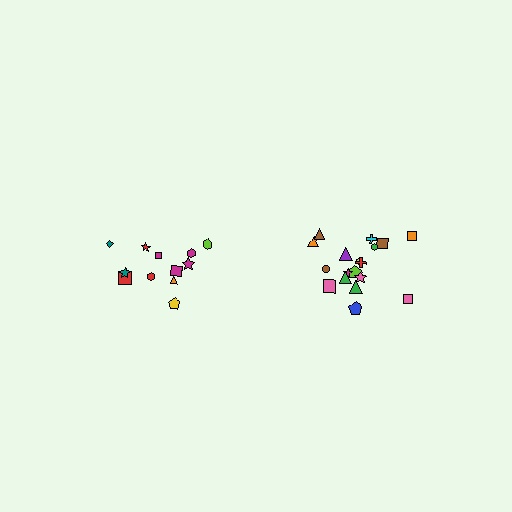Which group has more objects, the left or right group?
The right group.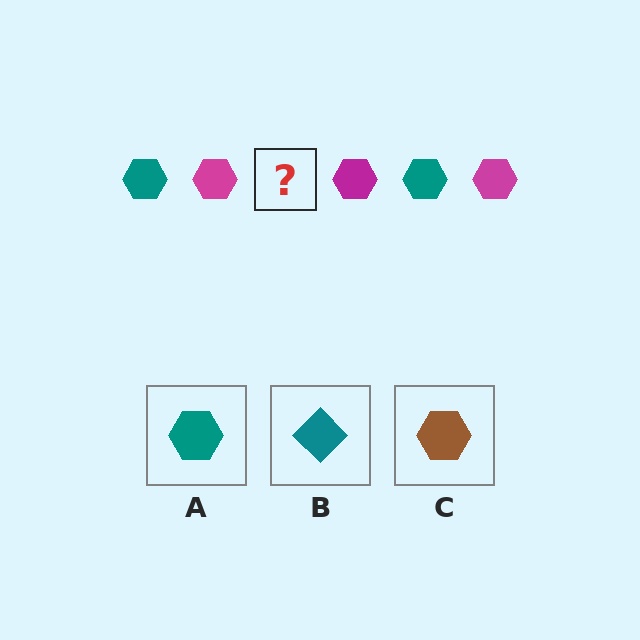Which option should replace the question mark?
Option A.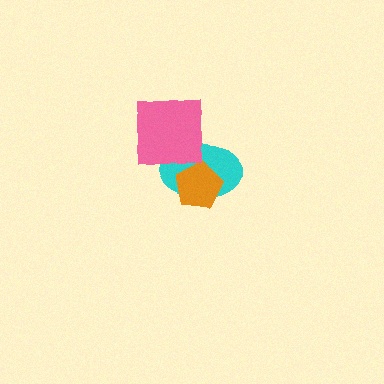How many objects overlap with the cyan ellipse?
2 objects overlap with the cyan ellipse.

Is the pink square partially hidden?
No, no other shape covers it.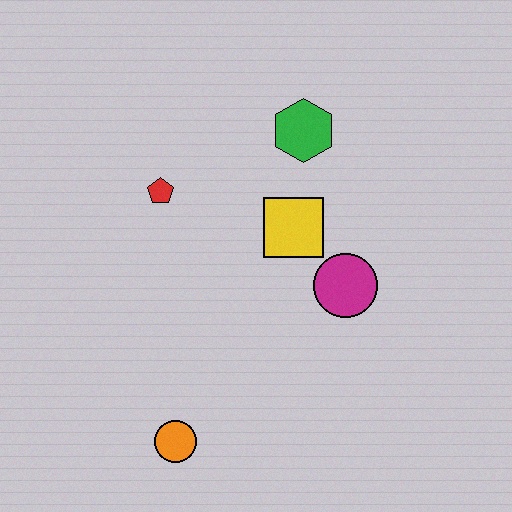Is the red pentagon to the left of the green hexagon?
Yes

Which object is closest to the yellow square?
The magenta circle is closest to the yellow square.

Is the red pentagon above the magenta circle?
Yes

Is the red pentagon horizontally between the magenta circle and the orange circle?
No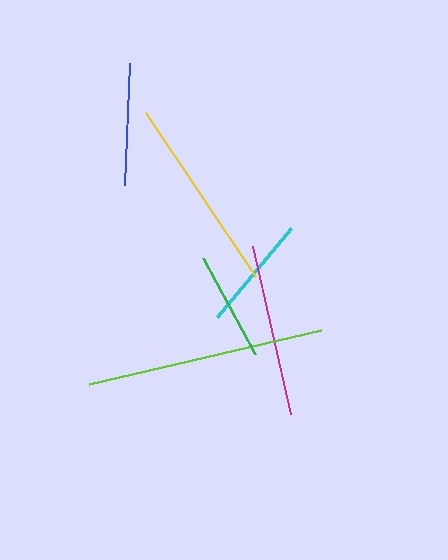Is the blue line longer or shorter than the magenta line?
The magenta line is longer than the blue line.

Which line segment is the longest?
The lime line is the longest at approximately 238 pixels.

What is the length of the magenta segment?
The magenta segment is approximately 172 pixels long.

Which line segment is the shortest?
The green line is the shortest at approximately 110 pixels.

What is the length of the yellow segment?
The yellow segment is approximately 198 pixels long.